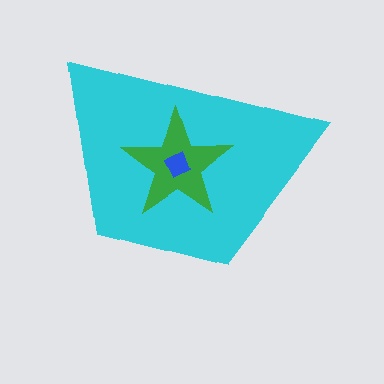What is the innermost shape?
The blue diamond.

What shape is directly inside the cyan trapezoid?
The green star.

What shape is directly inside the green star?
The blue diamond.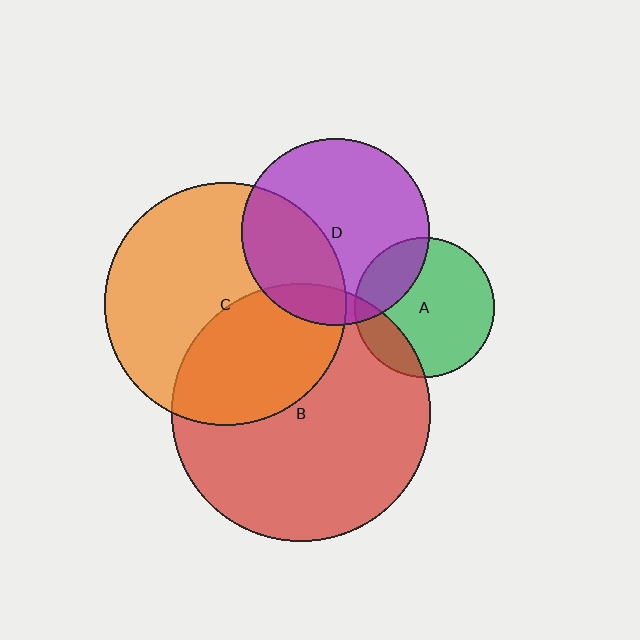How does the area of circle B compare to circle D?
Approximately 1.9 times.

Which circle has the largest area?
Circle B (red).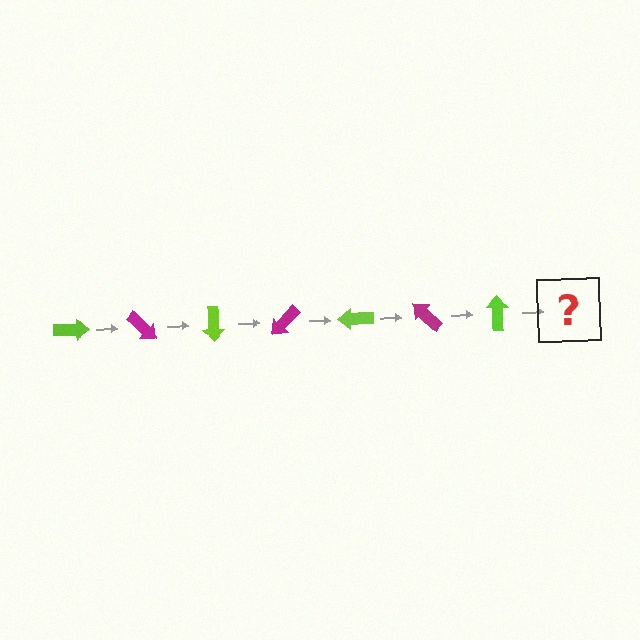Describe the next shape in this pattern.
It should be a magenta arrow, rotated 315 degrees from the start.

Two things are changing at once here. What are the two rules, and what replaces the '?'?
The two rules are that it rotates 45 degrees each step and the color cycles through lime and magenta. The '?' should be a magenta arrow, rotated 315 degrees from the start.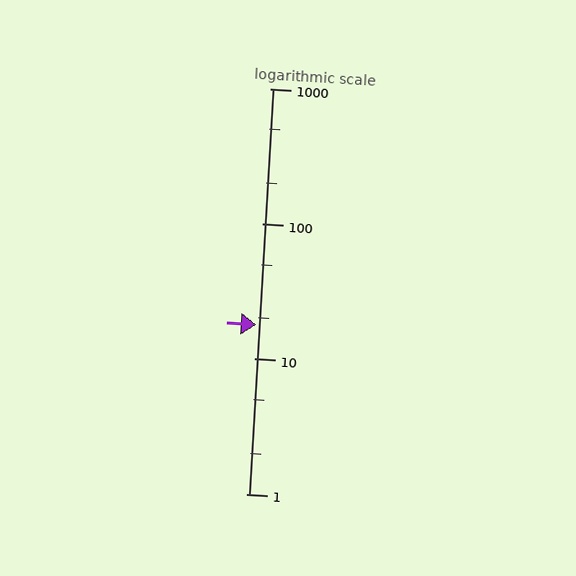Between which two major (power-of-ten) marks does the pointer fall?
The pointer is between 10 and 100.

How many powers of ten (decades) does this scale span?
The scale spans 3 decades, from 1 to 1000.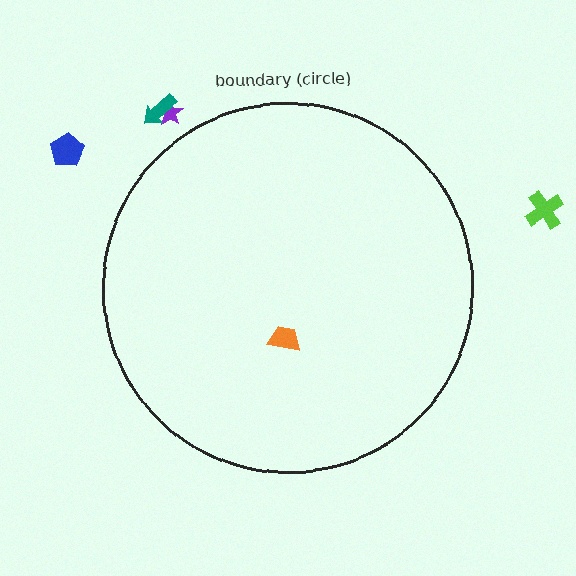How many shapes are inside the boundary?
1 inside, 4 outside.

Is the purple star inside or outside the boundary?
Outside.